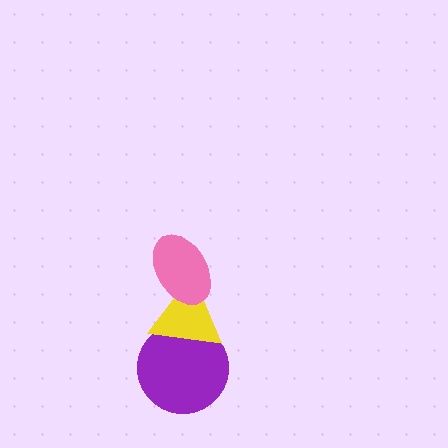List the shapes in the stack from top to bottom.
From top to bottom: the pink ellipse, the yellow triangle, the purple circle.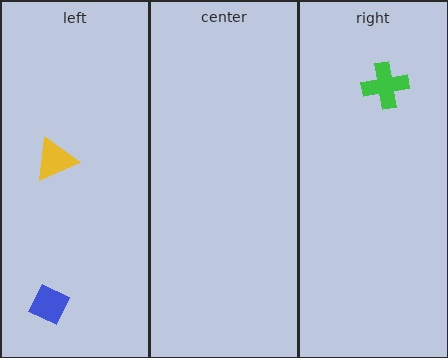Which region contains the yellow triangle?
The left region.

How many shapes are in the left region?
2.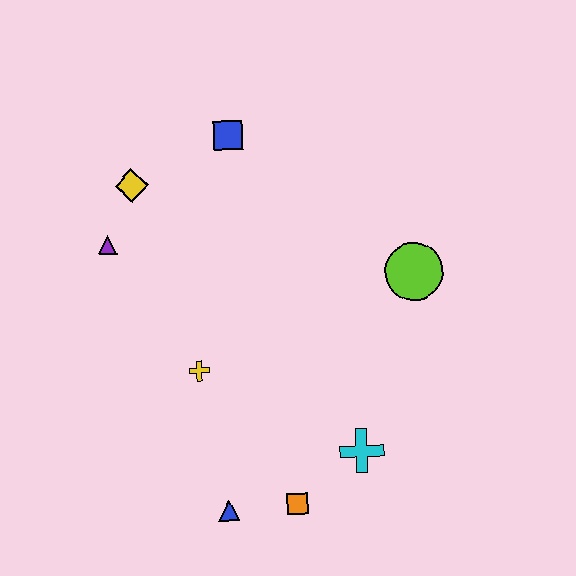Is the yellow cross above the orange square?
Yes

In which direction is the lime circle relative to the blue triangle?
The lime circle is above the blue triangle.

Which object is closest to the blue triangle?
The orange square is closest to the blue triangle.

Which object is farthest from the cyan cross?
The yellow diamond is farthest from the cyan cross.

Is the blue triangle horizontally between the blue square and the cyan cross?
No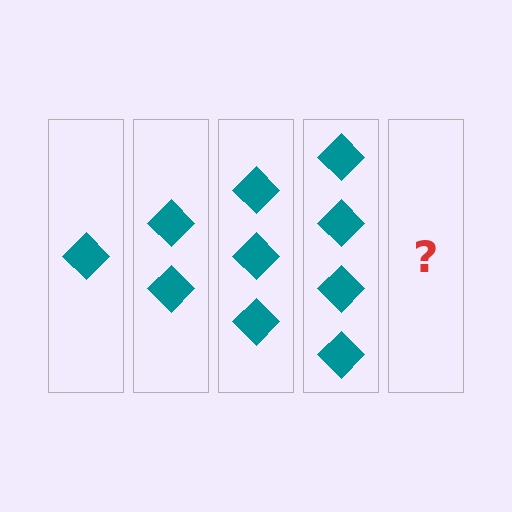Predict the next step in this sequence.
The next step is 5 diamonds.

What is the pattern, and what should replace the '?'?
The pattern is that each step adds one more diamond. The '?' should be 5 diamonds.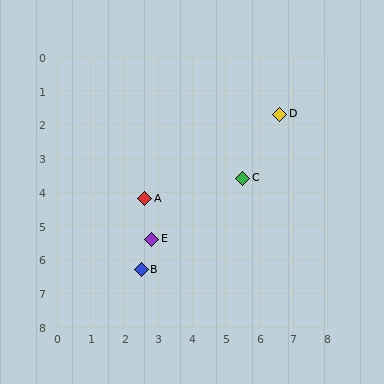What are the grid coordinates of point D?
Point D is at approximately (6.6, 1.7).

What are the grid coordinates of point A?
Point A is at approximately (2.6, 4.2).